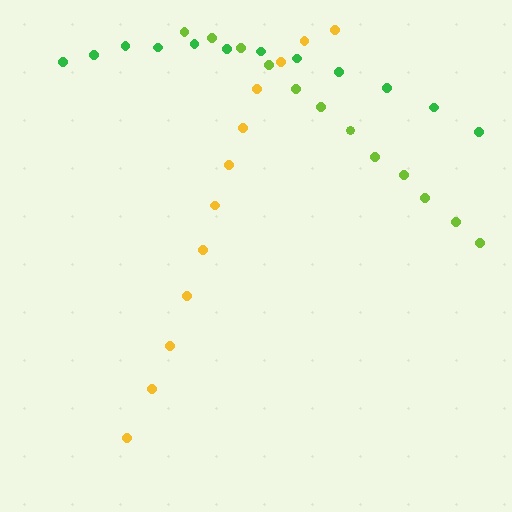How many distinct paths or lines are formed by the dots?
There are 3 distinct paths.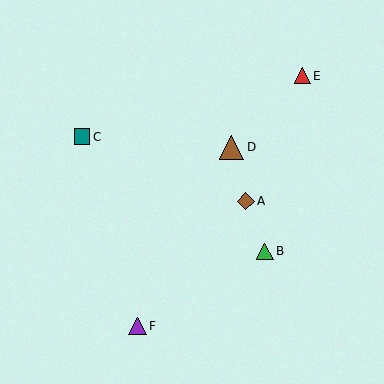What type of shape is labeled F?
Shape F is a purple triangle.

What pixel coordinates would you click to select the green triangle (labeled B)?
Click at (265, 251) to select the green triangle B.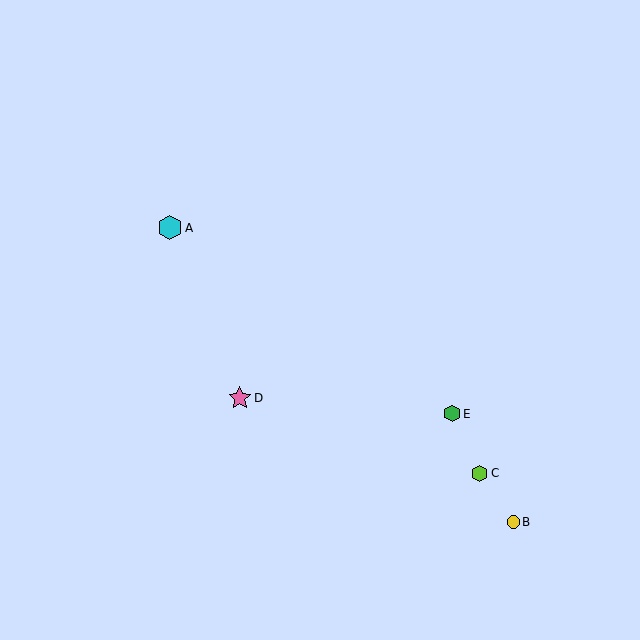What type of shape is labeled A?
Shape A is a cyan hexagon.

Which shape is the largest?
The cyan hexagon (labeled A) is the largest.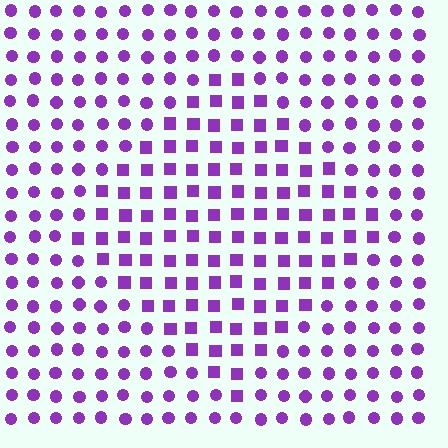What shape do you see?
I see a diamond.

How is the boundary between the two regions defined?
The boundary is defined by a change in element shape: squares inside vs. circles outside. All elements share the same color and spacing.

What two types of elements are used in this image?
The image uses squares inside the diamond region and circles outside it.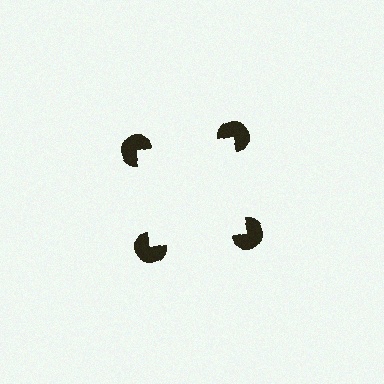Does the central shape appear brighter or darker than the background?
It typically appears slightly brighter than the background, even though no actual brightness change is drawn.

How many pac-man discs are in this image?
There are 4 — one at each vertex of the illusory square.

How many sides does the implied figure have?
4 sides.